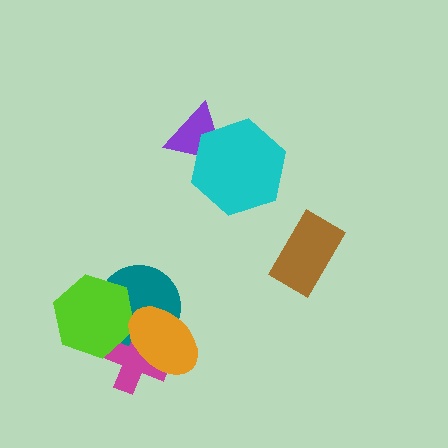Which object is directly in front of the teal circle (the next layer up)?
The magenta cross is directly in front of the teal circle.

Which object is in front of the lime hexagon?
The orange ellipse is in front of the lime hexagon.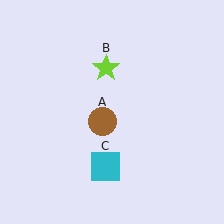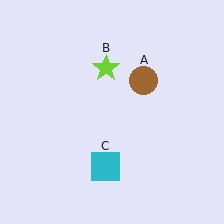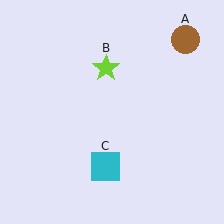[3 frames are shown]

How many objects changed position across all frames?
1 object changed position: brown circle (object A).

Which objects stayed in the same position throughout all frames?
Lime star (object B) and cyan square (object C) remained stationary.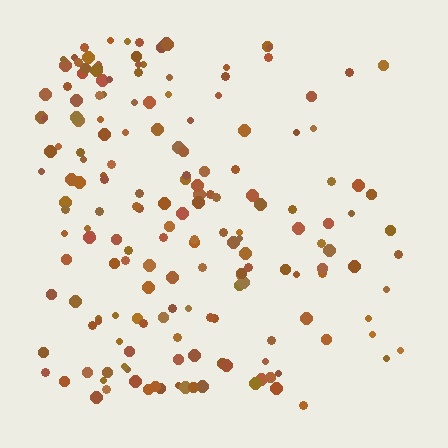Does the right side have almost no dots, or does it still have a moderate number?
Still a moderate number, just noticeably fewer than the left.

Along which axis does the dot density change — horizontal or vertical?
Horizontal.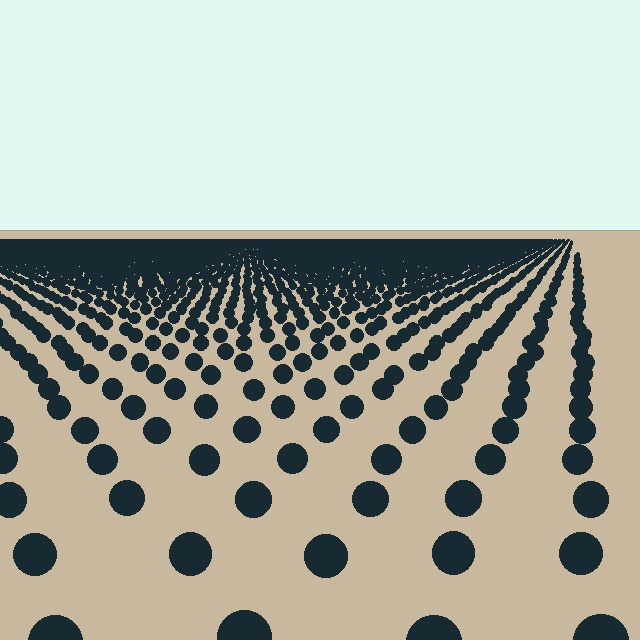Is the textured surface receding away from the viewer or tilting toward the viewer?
The surface is receding away from the viewer. Texture elements get smaller and denser toward the top.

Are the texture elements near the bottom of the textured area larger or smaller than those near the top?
Larger. Near the bottom, elements are closer to the viewer and appear at a bigger on-screen size.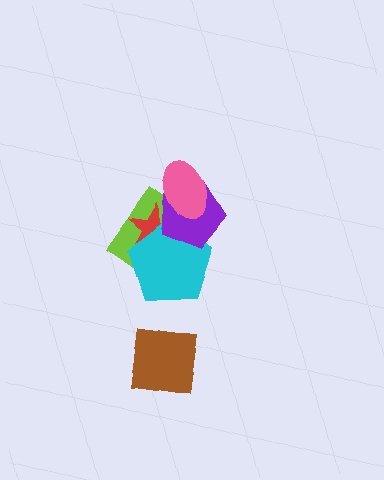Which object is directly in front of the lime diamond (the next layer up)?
The red star is directly in front of the lime diamond.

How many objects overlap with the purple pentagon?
4 objects overlap with the purple pentagon.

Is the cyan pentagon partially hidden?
Yes, it is partially covered by another shape.